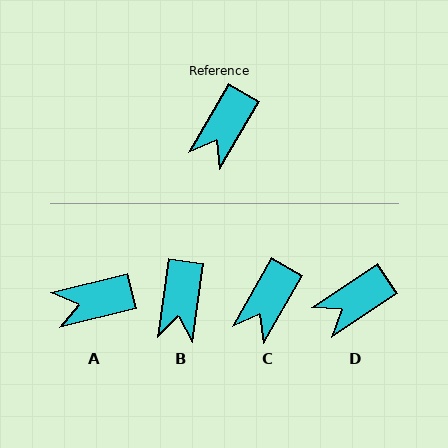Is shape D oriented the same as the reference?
No, it is off by about 27 degrees.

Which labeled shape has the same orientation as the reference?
C.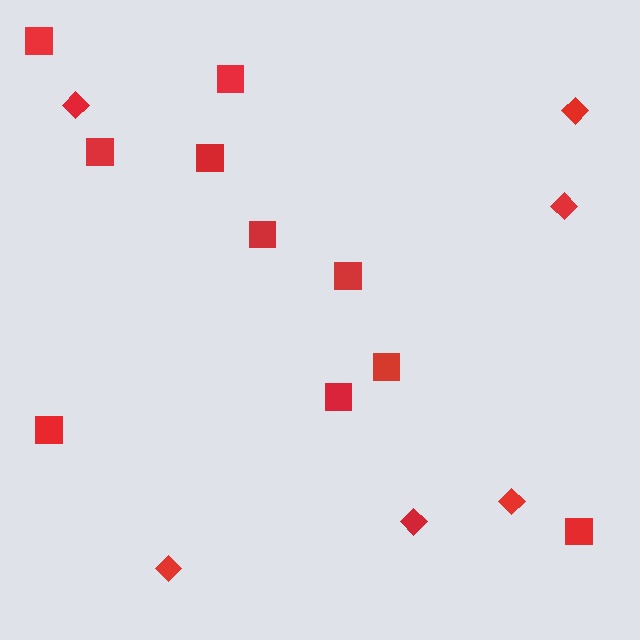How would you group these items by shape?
There are 2 groups: one group of squares (10) and one group of diamonds (6).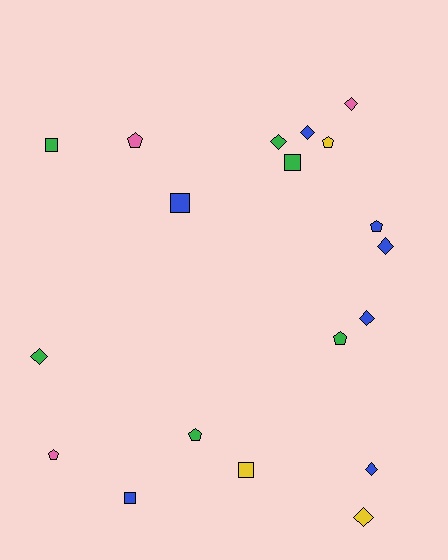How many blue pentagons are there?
There is 1 blue pentagon.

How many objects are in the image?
There are 19 objects.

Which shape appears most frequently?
Diamond, with 8 objects.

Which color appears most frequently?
Blue, with 7 objects.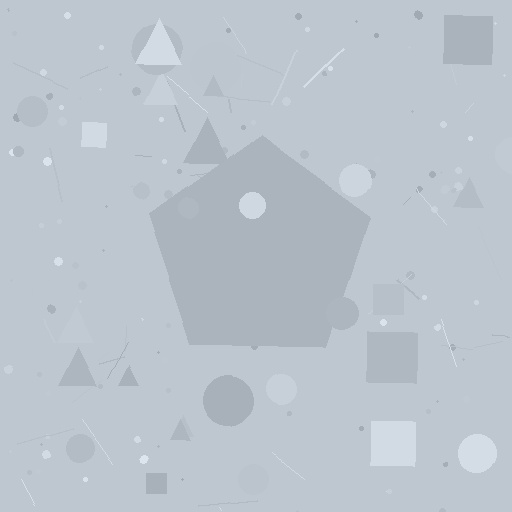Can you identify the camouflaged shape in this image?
The camouflaged shape is a pentagon.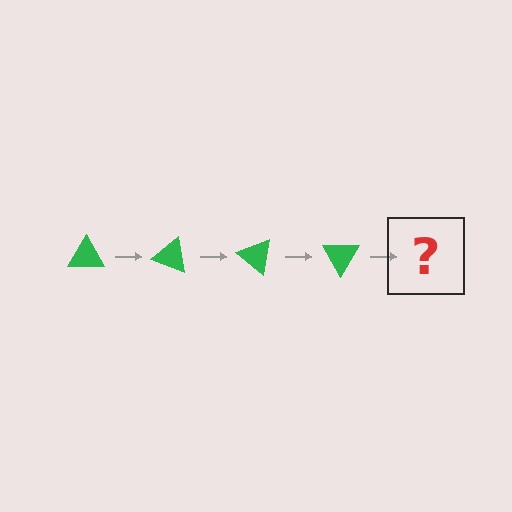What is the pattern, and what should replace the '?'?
The pattern is that the triangle rotates 20 degrees each step. The '?' should be a green triangle rotated 80 degrees.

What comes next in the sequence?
The next element should be a green triangle rotated 80 degrees.